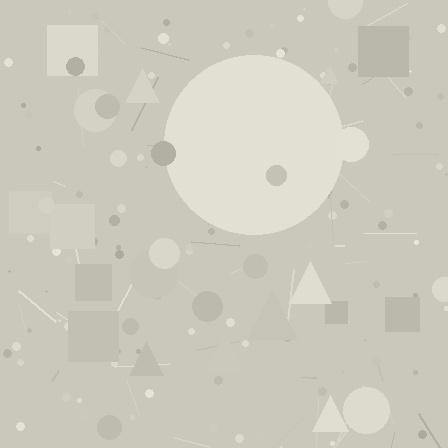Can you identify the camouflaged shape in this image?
The camouflaged shape is a circle.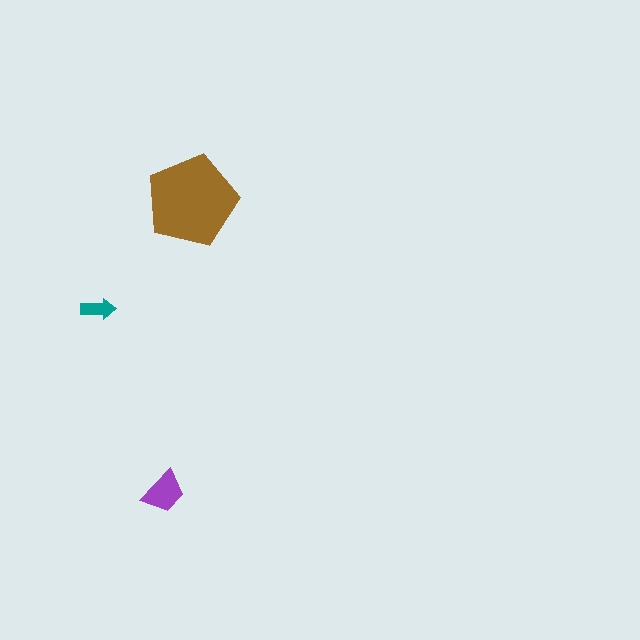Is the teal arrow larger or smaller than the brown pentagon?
Smaller.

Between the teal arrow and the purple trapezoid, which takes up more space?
The purple trapezoid.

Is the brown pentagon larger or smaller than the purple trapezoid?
Larger.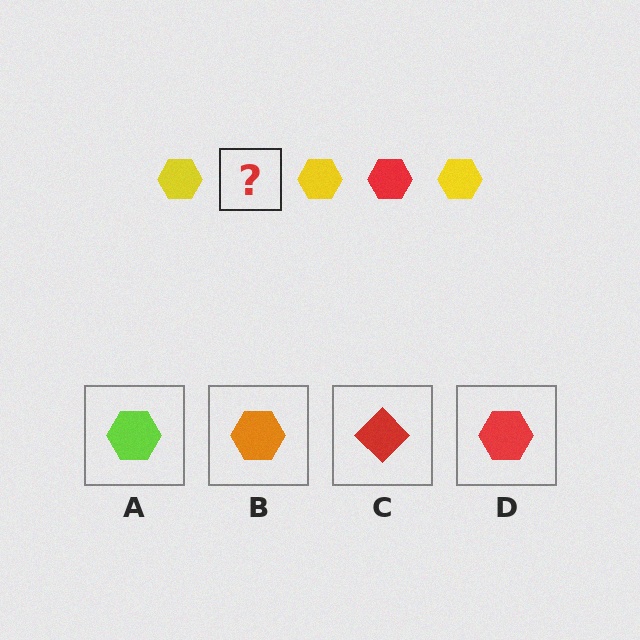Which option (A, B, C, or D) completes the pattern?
D.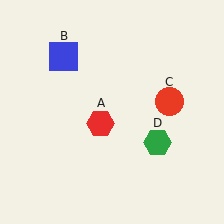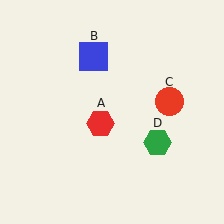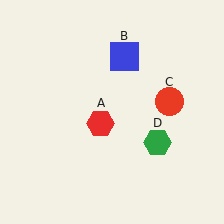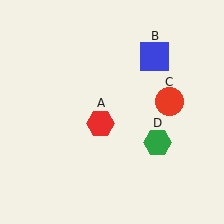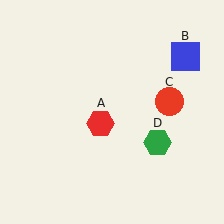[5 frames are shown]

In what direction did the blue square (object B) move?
The blue square (object B) moved right.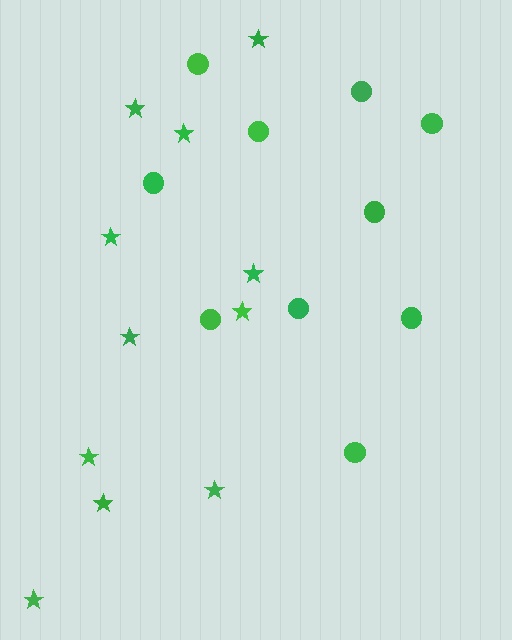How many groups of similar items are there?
There are 2 groups: one group of circles (10) and one group of stars (11).